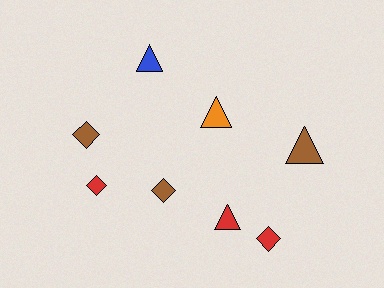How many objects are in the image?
There are 8 objects.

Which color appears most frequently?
Red, with 3 objects.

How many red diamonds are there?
There are 2 red diamonds.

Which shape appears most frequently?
Triangle, with 4 objects.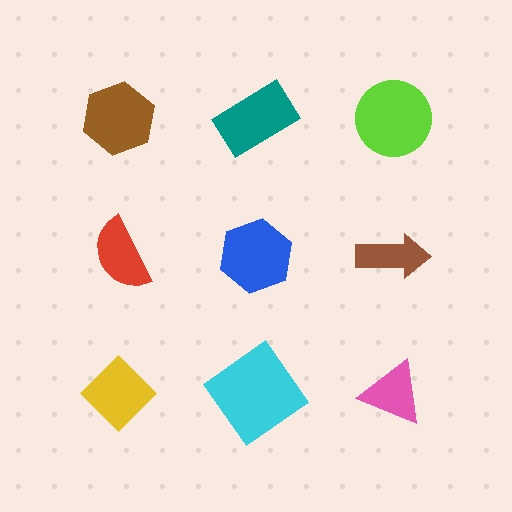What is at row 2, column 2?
A blue hexagon.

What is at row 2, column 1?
A red semicircle.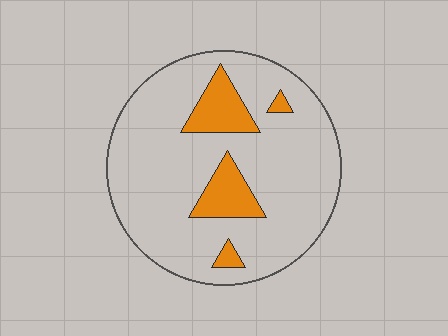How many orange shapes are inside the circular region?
4.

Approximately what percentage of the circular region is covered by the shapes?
Approximately 15%.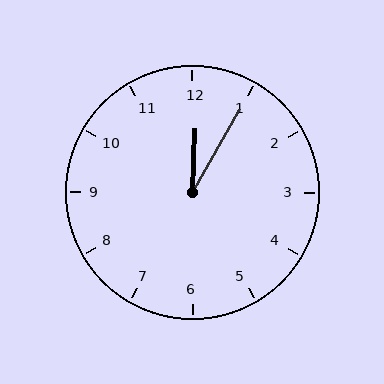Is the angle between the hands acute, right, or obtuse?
It is acute.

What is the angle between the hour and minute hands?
Approximately 28 degrees.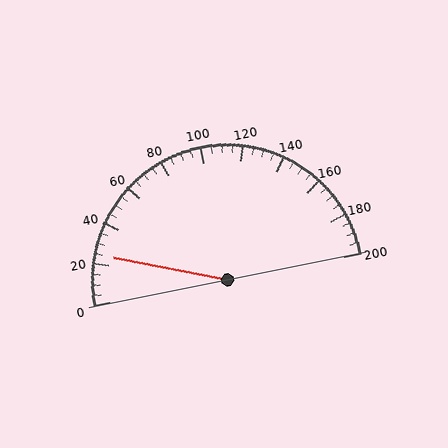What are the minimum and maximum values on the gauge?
The gauge ranges from 0 to 200.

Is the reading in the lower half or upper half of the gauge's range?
The reading is in the lower half of the range (0 to 200).